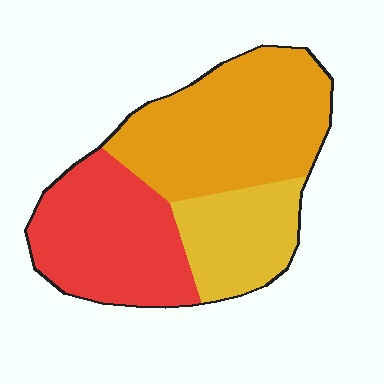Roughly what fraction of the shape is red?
Red takes up about one third (1/3) of the shape.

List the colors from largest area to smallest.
From largest to smallest: orange, red, yellow.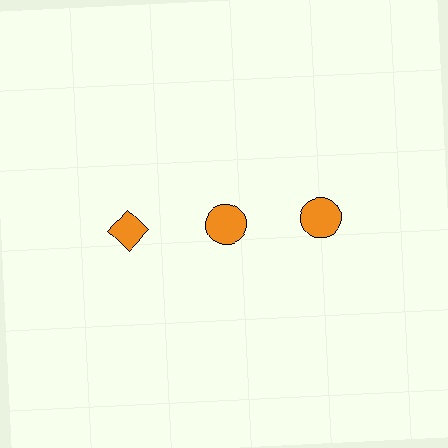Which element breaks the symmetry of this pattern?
The orange diamond in the top row, leftmost column breaks the symmetry. All other shapes are orange circles.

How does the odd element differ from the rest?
It has a different shape: diamond instead of circle.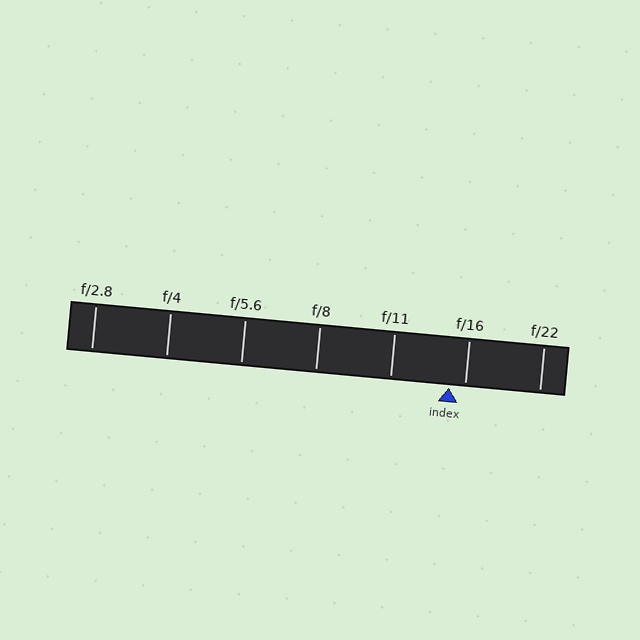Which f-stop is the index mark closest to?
The index mark is closest to f/16.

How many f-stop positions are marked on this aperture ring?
There are 7 f-stop positions marked.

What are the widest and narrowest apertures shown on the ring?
The widest aperture shown is f/2.8 and the narrowest is f/22.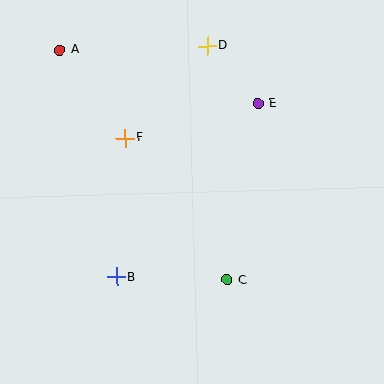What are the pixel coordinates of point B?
Point B is at (117, 277).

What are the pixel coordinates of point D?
Point D is at (207, 46).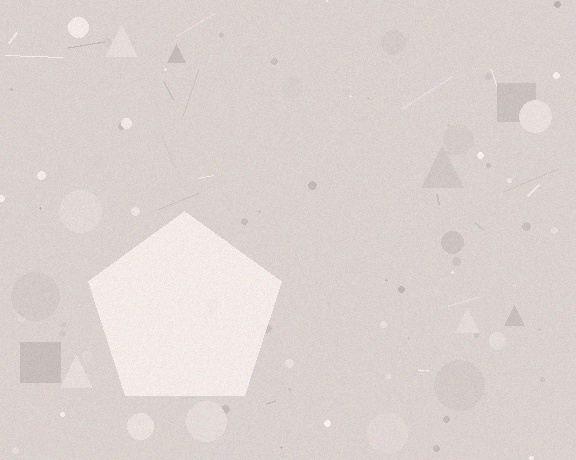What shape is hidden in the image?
A pentagon is hidden in the image.